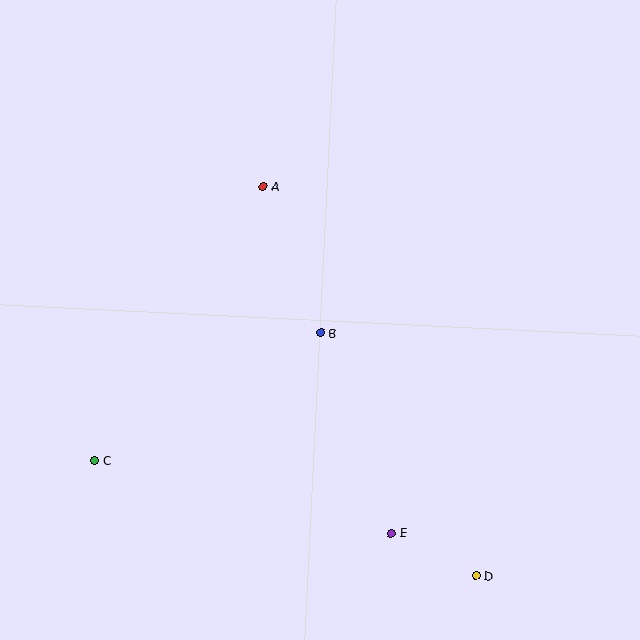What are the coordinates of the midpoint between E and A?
The midpoint between E and A is at (327, 360).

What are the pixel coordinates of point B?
Point B is at (321, 333).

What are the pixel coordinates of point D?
Point D is at (476, 575).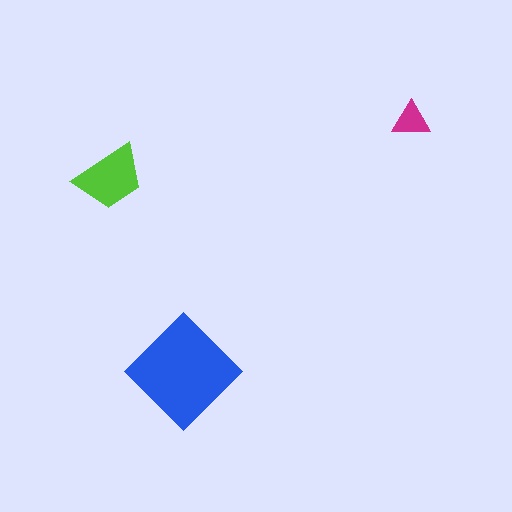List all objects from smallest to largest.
The magenta triangle, the lime trapezoid, the blue diamond.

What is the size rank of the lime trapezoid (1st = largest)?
2nd.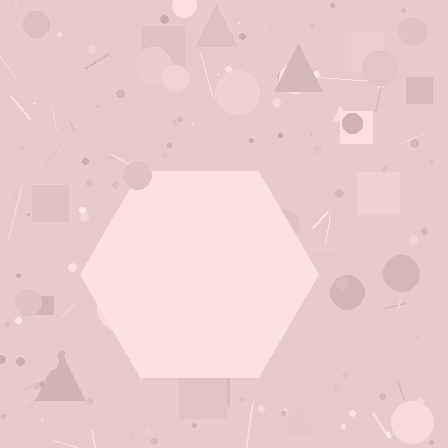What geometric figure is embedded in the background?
A hexagon is embedded in the background.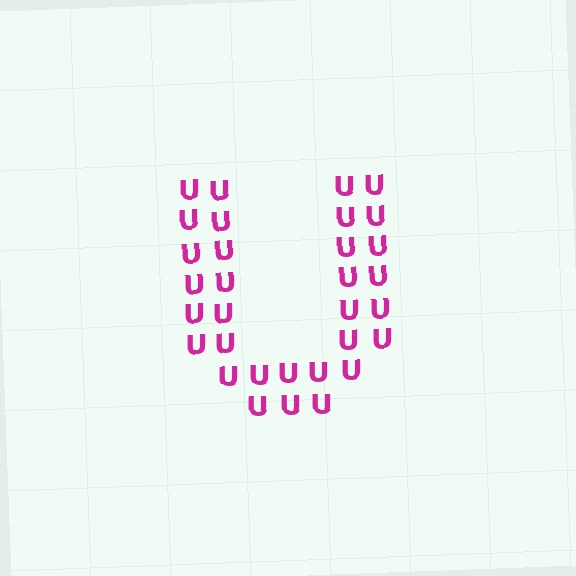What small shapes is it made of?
It is made of small letter U's.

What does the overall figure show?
The overall figure shows the letter U.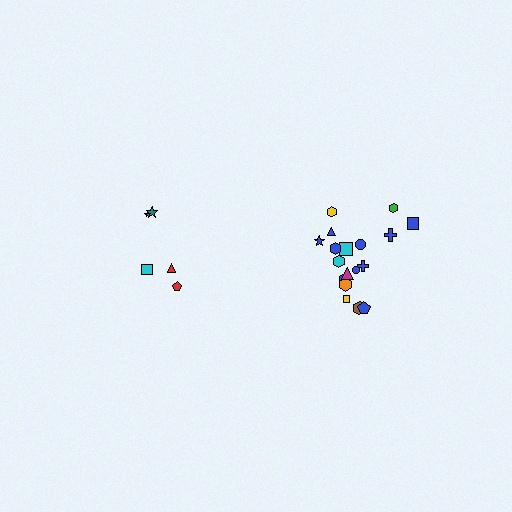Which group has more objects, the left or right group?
The right group.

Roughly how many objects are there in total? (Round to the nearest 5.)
Roughly 25 objects in total.